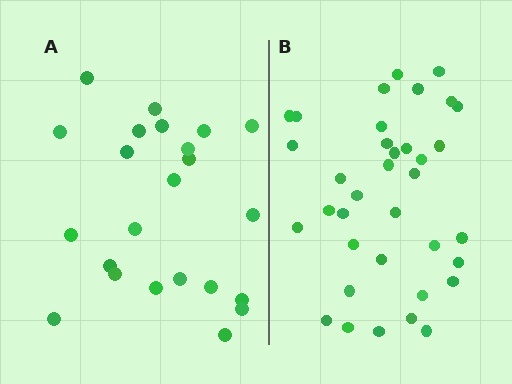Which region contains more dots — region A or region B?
Region B (the right region) has more dots.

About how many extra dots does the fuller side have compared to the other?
Region B has approximately 15 more dots than region A.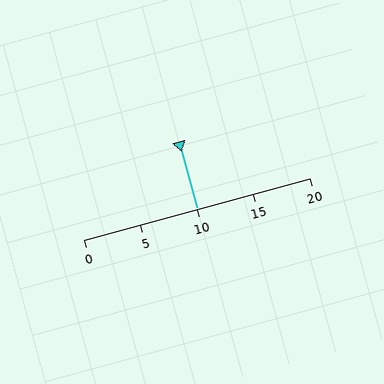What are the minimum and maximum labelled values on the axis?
The axis runs from 0 to 20.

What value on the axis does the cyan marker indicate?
The marker indicates approximately 10.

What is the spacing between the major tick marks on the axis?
The major ticks are spaced 5 apart.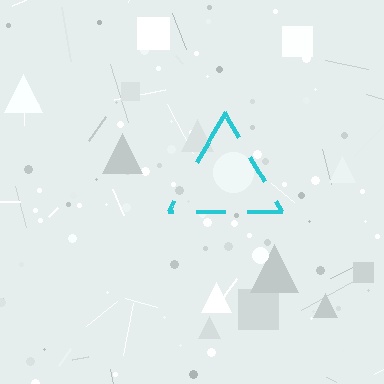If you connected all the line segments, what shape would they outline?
They would outline a triangle.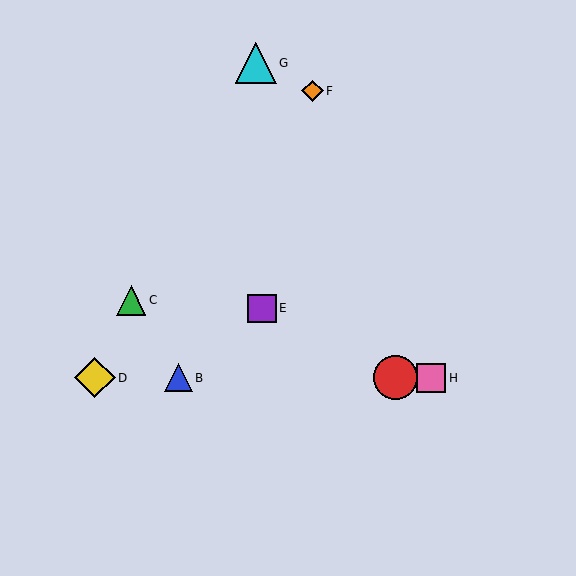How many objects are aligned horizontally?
4 objects (A, B, D, H) are aligned horizontally.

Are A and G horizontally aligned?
No, A is at y≈378 and G is at y≈63.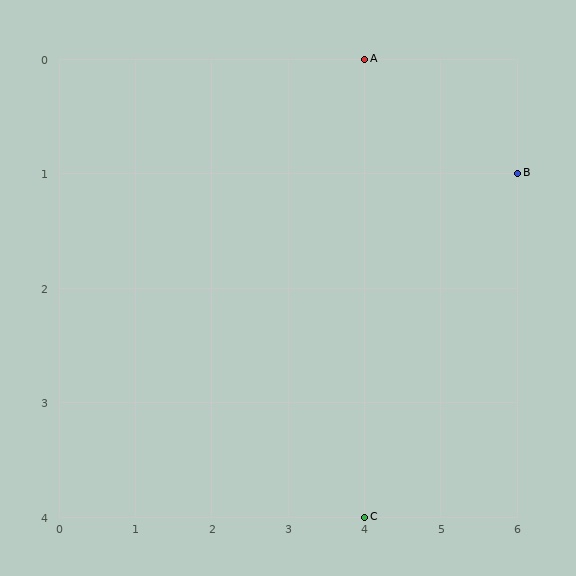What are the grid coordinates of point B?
Point B is at grid coordinates (6, 1).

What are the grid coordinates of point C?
Point C is at grid coordinates (4, 4).